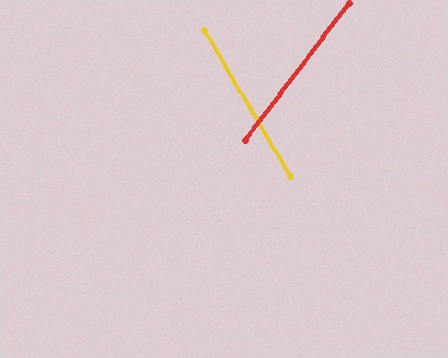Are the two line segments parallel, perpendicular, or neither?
Neither parallel nor perpendicular — they differ by about 68°.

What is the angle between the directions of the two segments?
Approximately 68 degrees.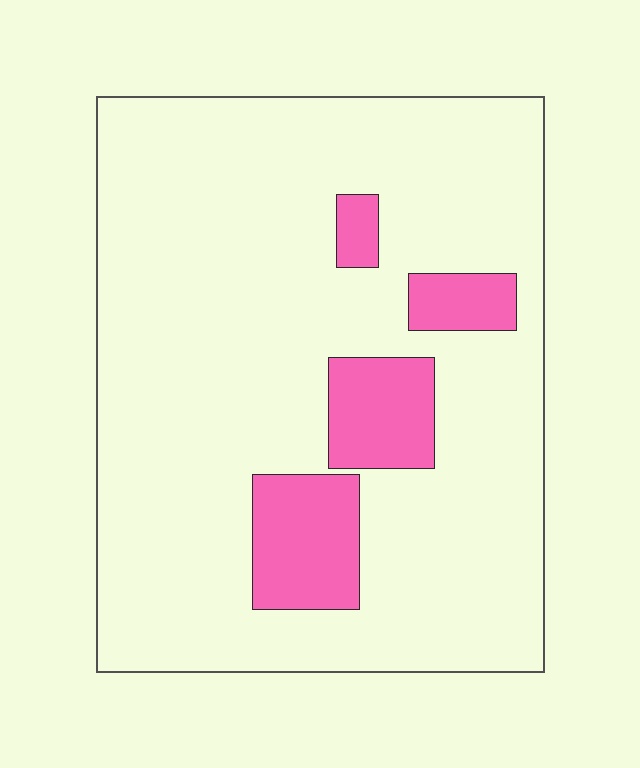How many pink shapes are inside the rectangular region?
4.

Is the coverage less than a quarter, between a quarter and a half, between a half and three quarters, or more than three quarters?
Less than a quarter.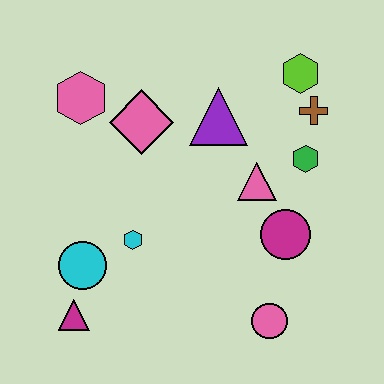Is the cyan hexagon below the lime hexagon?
Yes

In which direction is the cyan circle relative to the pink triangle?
The cyan circle is to the left of the pink triangle.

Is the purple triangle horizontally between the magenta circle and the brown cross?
No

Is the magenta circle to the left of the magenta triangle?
No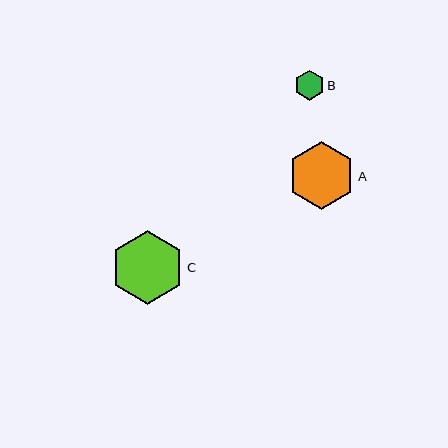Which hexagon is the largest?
Hexagon C is the largest with a size of approximately 74 pixels.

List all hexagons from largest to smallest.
From largest to smallest: C, A, B.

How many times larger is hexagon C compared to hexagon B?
Hexagon C is approximately 2.5 times the size of hexagon B.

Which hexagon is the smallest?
Hexagon B is the smallest with a size of approximately 30 pixels.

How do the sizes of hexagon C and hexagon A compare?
Hexagon C and hexagon A are approximately the same size.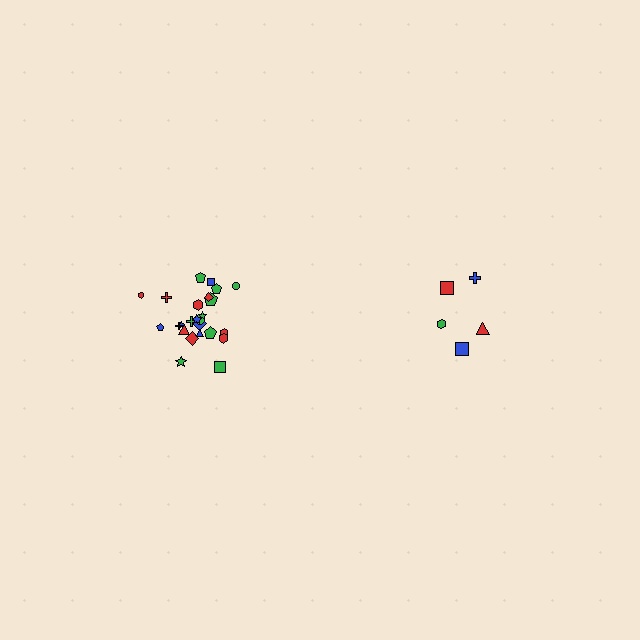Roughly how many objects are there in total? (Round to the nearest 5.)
Roughly 30 objects in total.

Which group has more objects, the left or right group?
The left group.